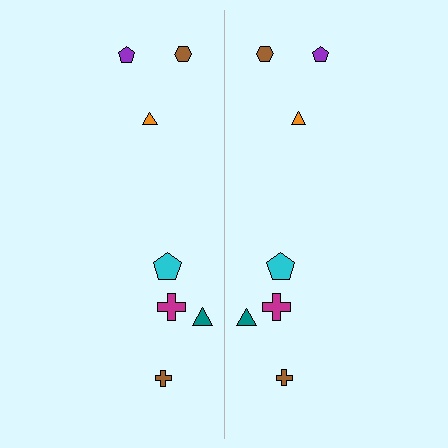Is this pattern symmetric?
Yes, this pattern has bilateral (reflection) symmetry.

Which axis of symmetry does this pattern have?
The pattern has a vertical axis of symmetry running through the center of the image.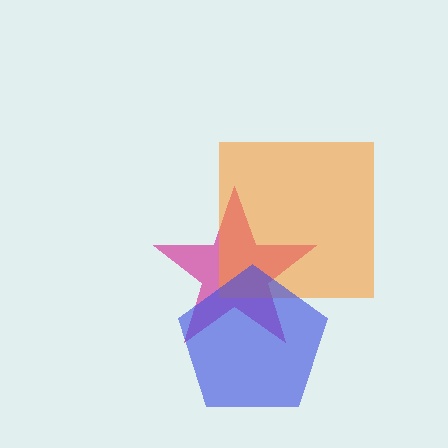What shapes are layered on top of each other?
The layered shapes are: a magenta star, an orange square, a blue pentagon.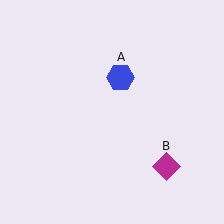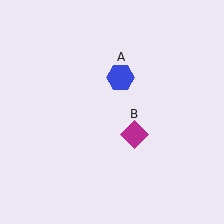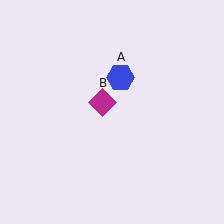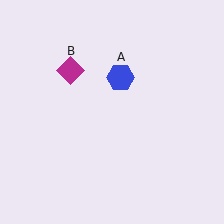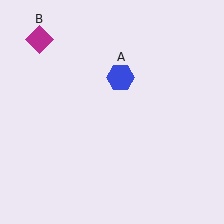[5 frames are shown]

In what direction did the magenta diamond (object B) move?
The magenta diamond (object B) moved up and to the left.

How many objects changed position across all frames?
1 object changed position: magenta diamond (object B).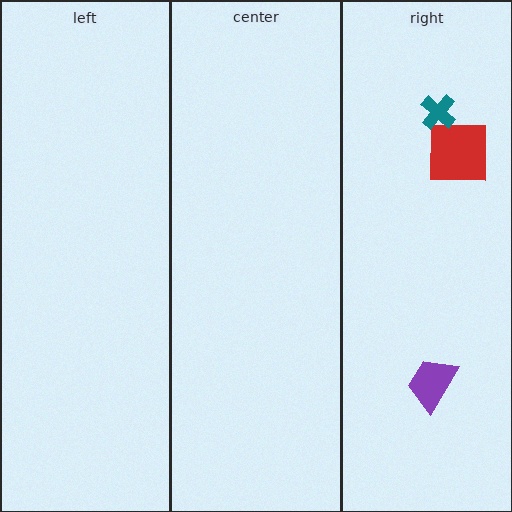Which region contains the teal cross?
The right region.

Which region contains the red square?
The right region.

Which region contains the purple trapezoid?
The right region.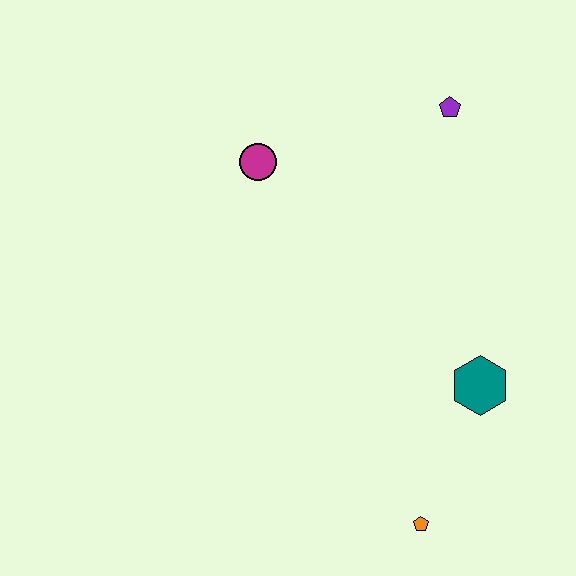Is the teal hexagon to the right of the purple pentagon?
Yes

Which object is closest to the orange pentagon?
The teal hexagon is closest to the orange pentagon.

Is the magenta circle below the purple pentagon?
Yes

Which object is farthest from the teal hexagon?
The magenta circle is farthest from the teal hexagon.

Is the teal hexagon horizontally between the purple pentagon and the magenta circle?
No